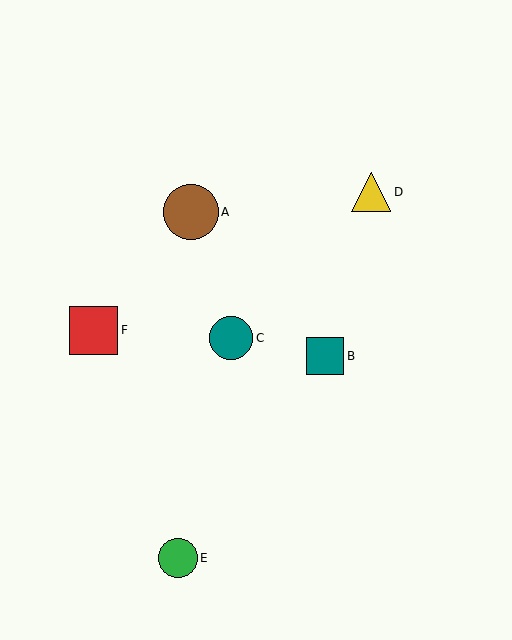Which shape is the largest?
The brown circle (labeled A) is the largest.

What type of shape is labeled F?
Shape F is a red square.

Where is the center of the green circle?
The center of the green circle is at (178, 558).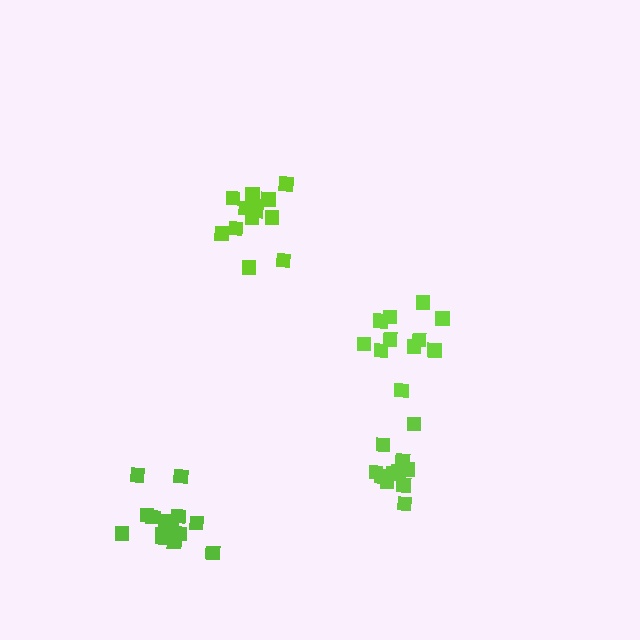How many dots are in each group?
Group 1: 13 dots, Group 2: 11 dots, Group 3: 14 dots, Group 4: 11 dots (49 total).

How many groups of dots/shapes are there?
There are 4 groups.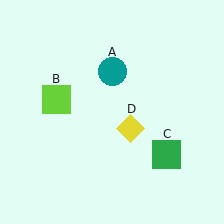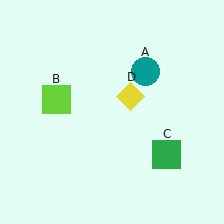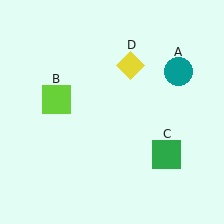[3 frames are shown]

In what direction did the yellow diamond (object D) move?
The yellow diamond (object D) moved up.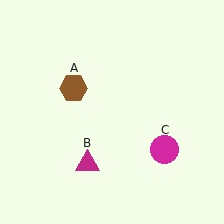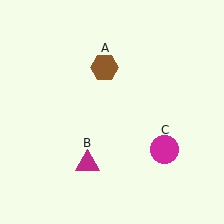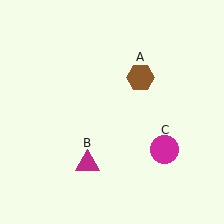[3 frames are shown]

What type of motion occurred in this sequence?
The brown hexagon (object A) rotated clockwise around the center of the scene.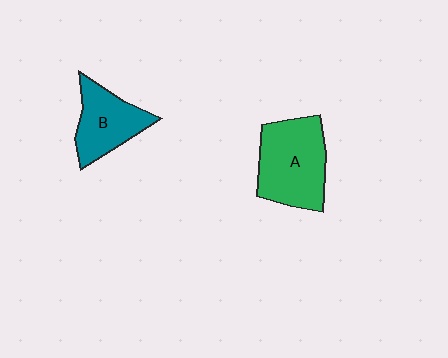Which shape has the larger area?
Shape A (green).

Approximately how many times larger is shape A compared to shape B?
Approximately 1.4 times.